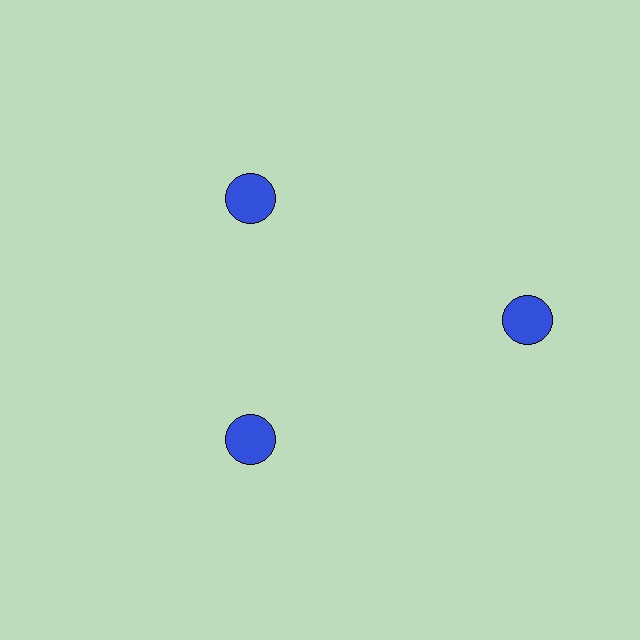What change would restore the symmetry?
The symmetry would be restored by moving it inward, back onto the ring so that all 3 circles sit at equal angles and equal distance from the center.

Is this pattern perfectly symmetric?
No. The 3 blue circles are arranged in a ring, but one element near the 3 o'clock position is pushed outward from the center, breaking the 3-fold rotational symmetry.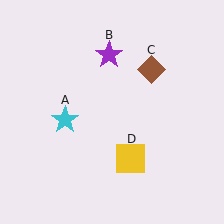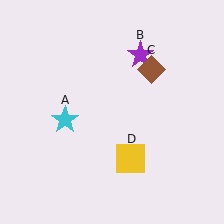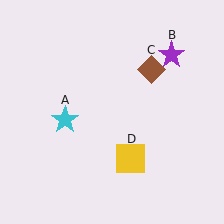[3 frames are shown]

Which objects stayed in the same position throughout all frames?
Cyan star (object A) and brown diamond (object C) and yellow square (object D) remained stationary.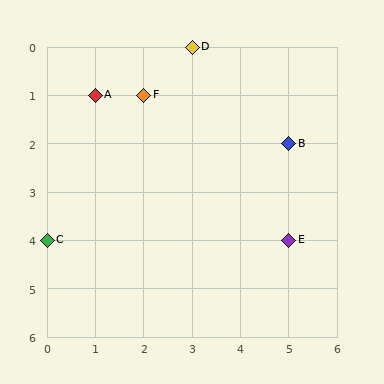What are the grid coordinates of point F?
Point F is at grid coordinates (2, 1).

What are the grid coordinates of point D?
Point D is at grid coordinates (3, 0).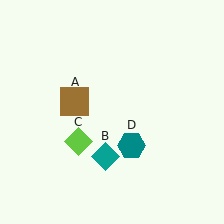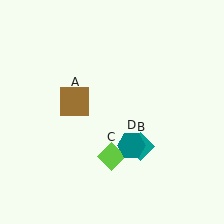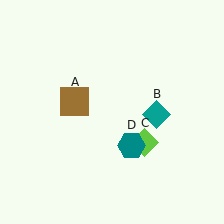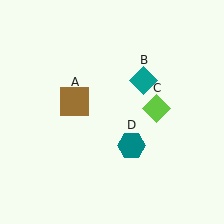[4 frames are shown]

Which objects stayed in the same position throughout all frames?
Brown square (object A) and teal hexagon (object D) remained stationary.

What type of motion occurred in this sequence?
The teal diamond (object B), lime diamond (object C) rotated counterclockwise around the center of the scene.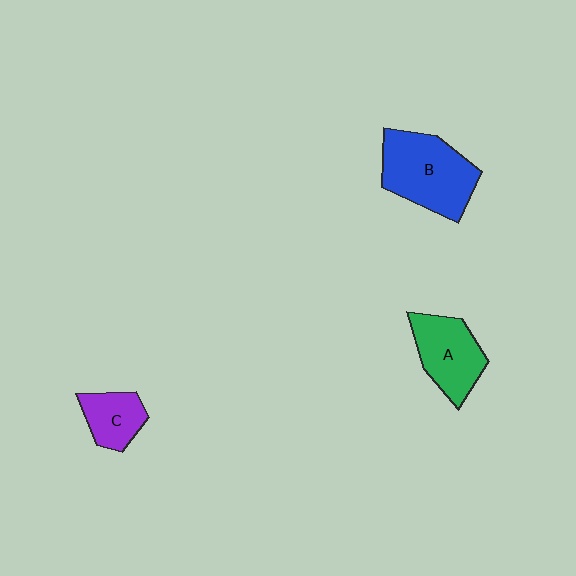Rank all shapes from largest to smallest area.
From largest to smallest: B (blue), A (green), C (purple).